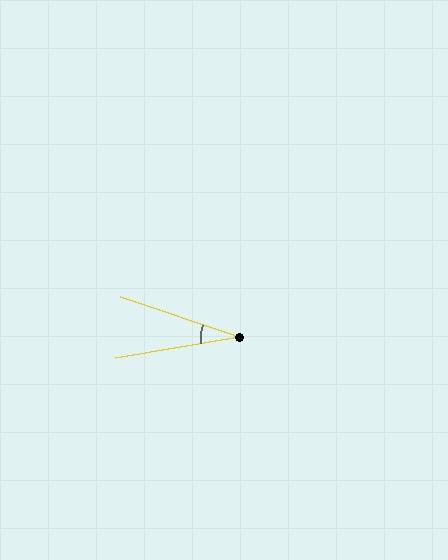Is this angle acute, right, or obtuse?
It is acute.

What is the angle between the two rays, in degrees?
Approximately 28 degrees.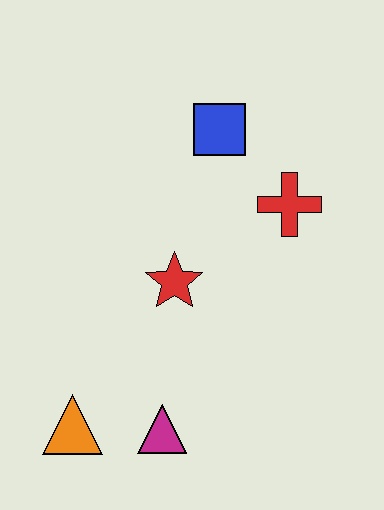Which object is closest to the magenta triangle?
The orange triangle is closest to the magenta triangle.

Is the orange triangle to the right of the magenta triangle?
No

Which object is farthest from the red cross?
The orange triangle is farthest from the red cross.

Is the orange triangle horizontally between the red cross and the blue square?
No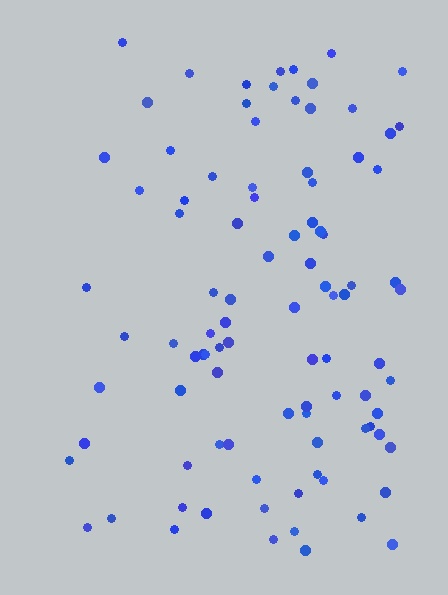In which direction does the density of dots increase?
From left to right, with the right side densest.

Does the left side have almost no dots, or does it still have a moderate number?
Still a moderate number, just noticeably fewer than the right.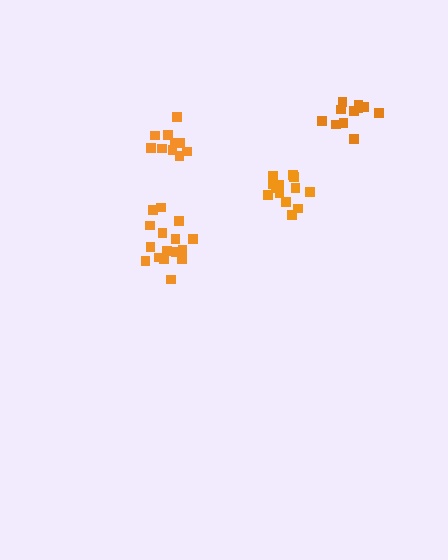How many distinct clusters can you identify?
There are 4 distinct clusters.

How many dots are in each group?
Group 1: 16 dots, Group 2: 11 dots, Group 3: 10 dots, Group 4: 13 dots (50 total).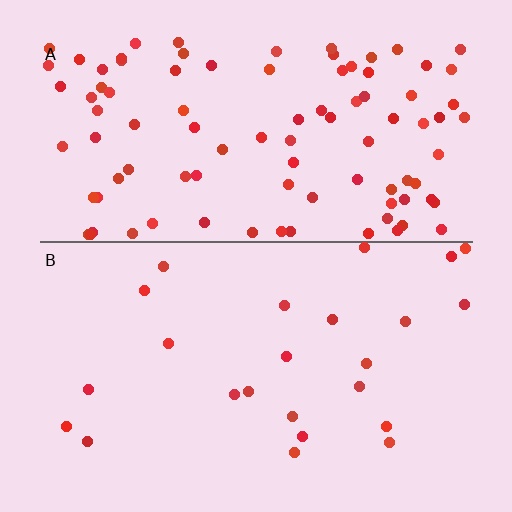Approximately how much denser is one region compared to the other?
Approximately 4.0× — region A over region B.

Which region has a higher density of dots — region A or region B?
A (the top).